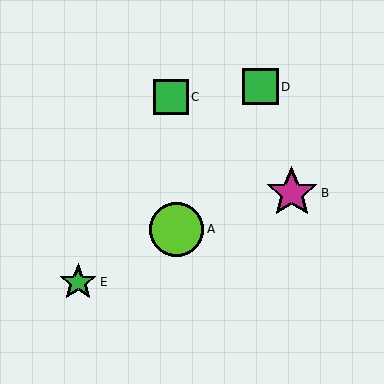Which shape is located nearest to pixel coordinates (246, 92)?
The green square (labeled D) at (260, 87) is nearest to that location.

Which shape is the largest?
The lime circle (labeled A) is the largest.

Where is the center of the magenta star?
The center of the magenta star is at (292, 193).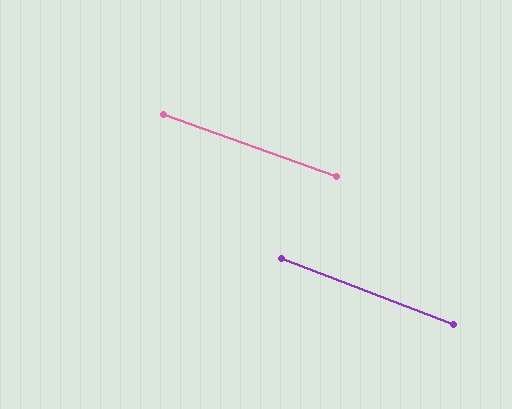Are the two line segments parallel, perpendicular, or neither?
Parallel — their directions differ by only 1.1°.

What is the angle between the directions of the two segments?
Approximately 1 degree.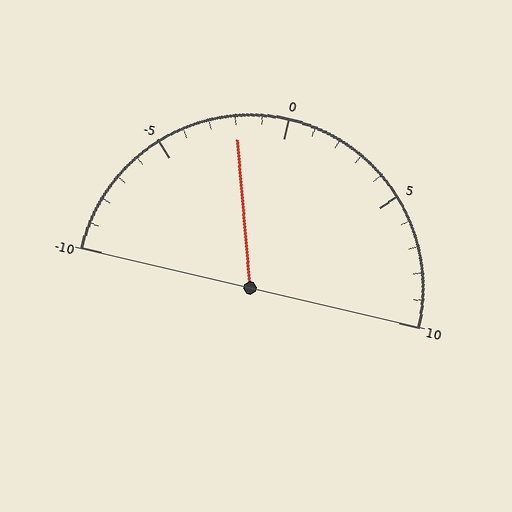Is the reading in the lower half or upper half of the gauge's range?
The reading is in the lower half of the range (-10 to 10).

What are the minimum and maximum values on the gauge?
The gauge ranges from -10 to 10.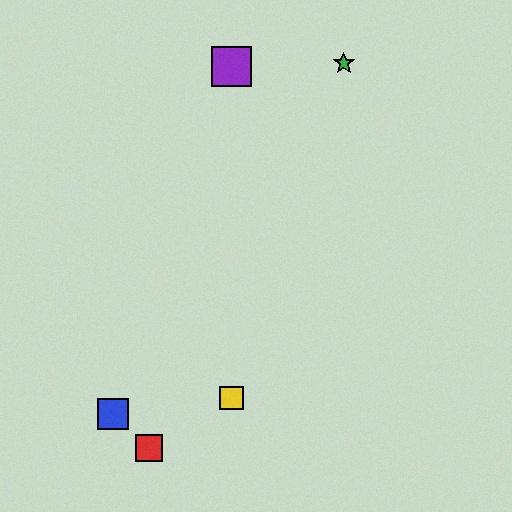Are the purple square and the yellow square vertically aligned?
Yes, both are at x≈232.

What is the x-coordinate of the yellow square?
The yellow square is at x≈232.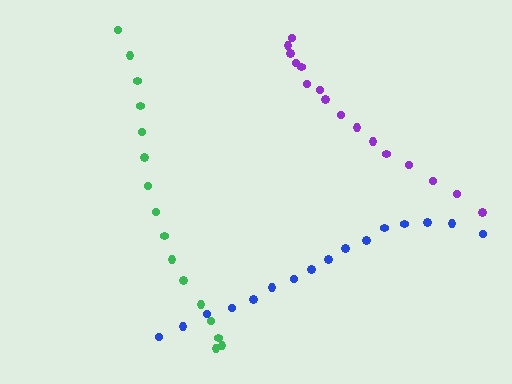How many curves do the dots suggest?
There are 3 distinct paths.